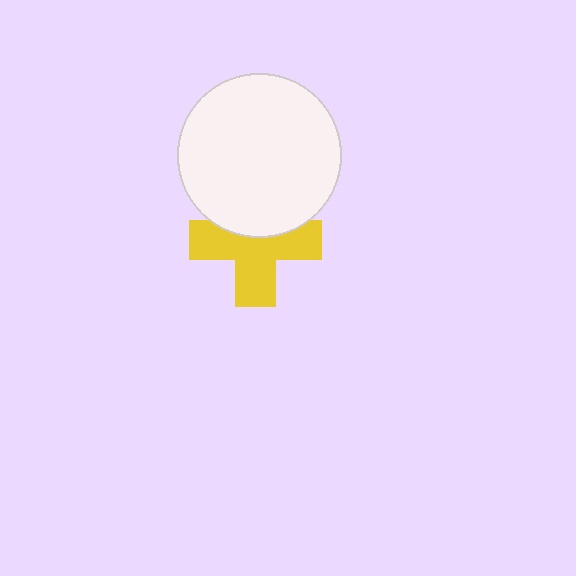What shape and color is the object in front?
The object in front is a white circle.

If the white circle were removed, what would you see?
You would see the complete yellow cross.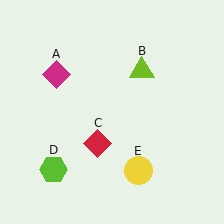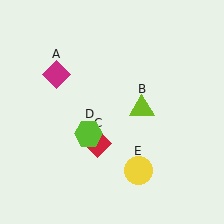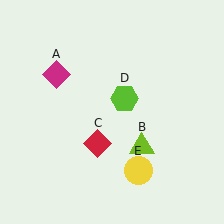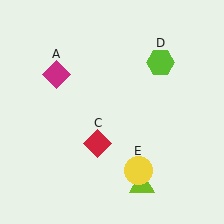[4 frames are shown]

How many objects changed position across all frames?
2 objects changed position: lime triangle (object B), lime hexagon (object D).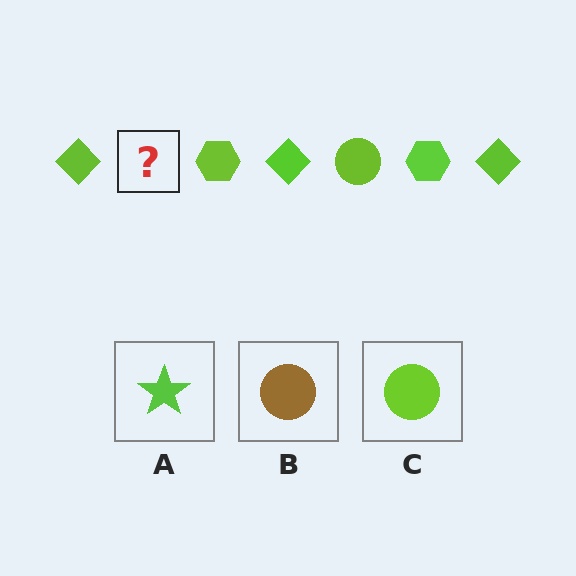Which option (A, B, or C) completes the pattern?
C.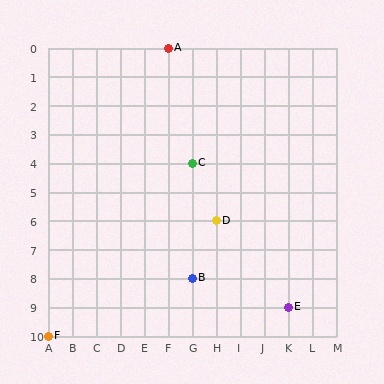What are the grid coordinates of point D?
Point D is at grid coordinates (H, 6).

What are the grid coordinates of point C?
Point C is at grid coordinates (G, 4).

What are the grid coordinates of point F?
Point F is at grid coordinates (A, 10).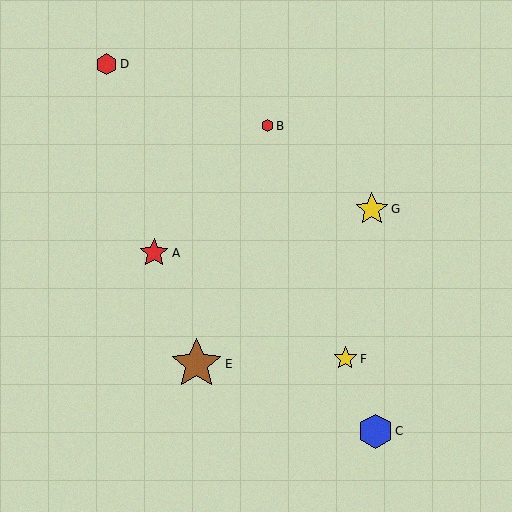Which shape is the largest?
The brown star (labeled E) is the largest.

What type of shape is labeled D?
Shape D is a red hexagon.